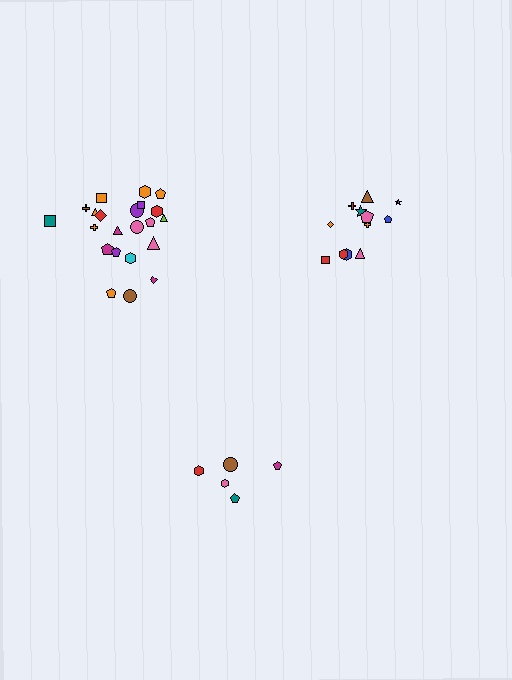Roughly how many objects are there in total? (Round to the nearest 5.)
Roughly 40 objects in total.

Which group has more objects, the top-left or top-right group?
The top-left group.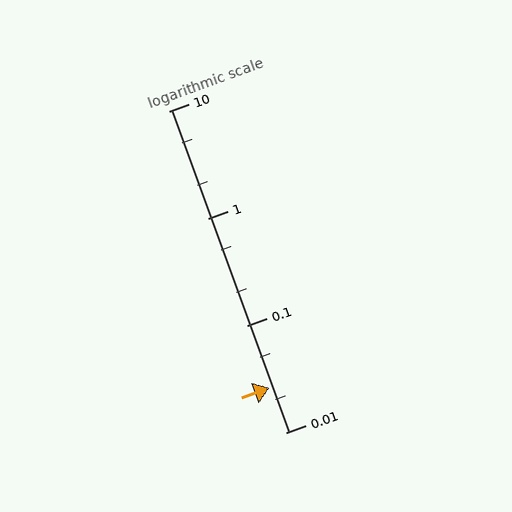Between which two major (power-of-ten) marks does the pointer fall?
The pointer is between 0.01 and 0.1.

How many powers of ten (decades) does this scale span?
The scale spans 3 decades, from 0.01 to 10.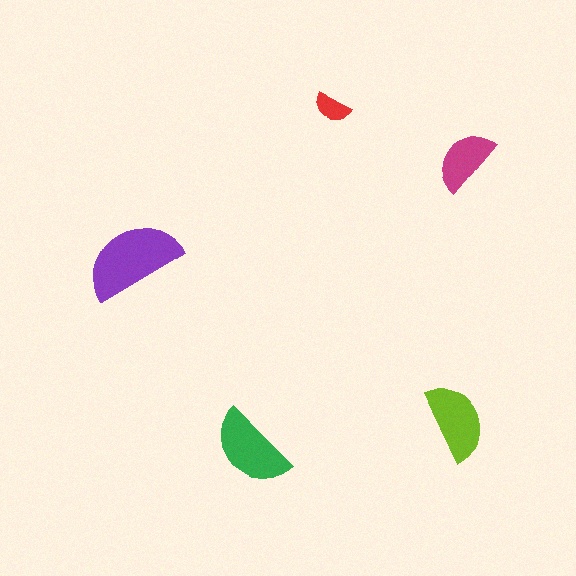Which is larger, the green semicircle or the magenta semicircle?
The green one.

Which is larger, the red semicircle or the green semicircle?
The green one.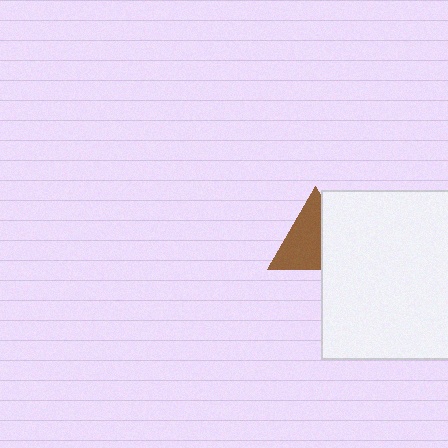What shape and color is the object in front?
The object in front is a white square.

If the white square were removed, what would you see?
You would see the complete brown triangle.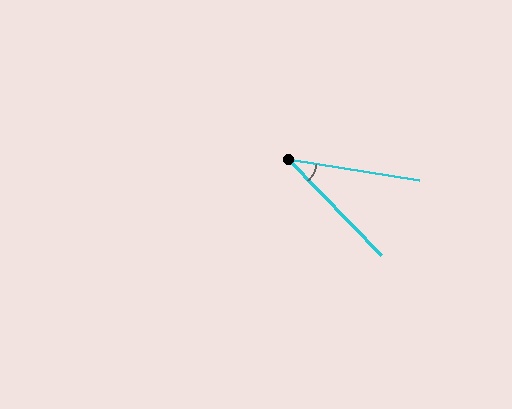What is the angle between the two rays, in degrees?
Approximately 37 degrees.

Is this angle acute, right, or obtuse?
It is acute.